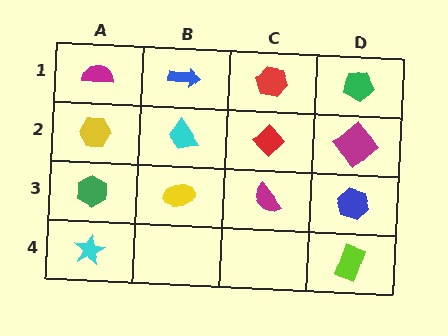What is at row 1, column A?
A magenta semicircle.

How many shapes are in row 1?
4 shapes.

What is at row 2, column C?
A red diamond.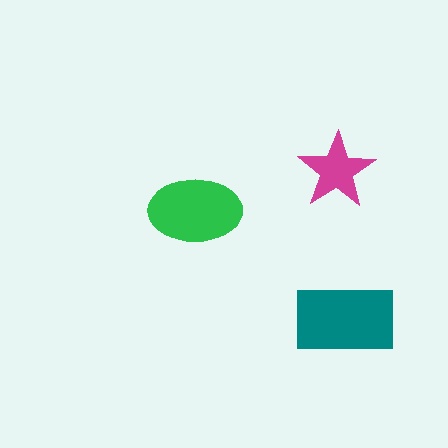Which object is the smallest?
The magenta star.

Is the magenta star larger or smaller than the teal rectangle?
Smaller.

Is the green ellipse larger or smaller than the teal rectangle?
Smaller.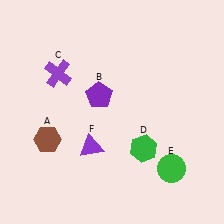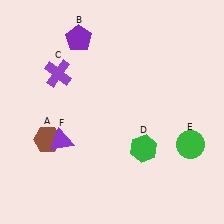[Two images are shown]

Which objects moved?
The objects that moved are: the purple pentagon (B), the green circle (E), the purple triangle (F).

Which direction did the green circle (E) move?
The green circle (E) moved up.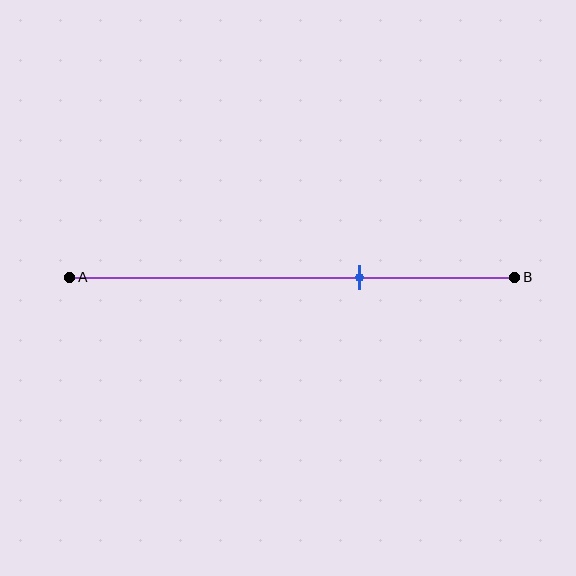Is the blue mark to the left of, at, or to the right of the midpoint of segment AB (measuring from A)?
The blue mark is to the right of the midpoint of segment AB.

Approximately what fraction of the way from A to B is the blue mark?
The blue mark is approximately 65% of the way from A to B.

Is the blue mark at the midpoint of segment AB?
No, the mark is at about 65% from A, not at the 50% midpoint.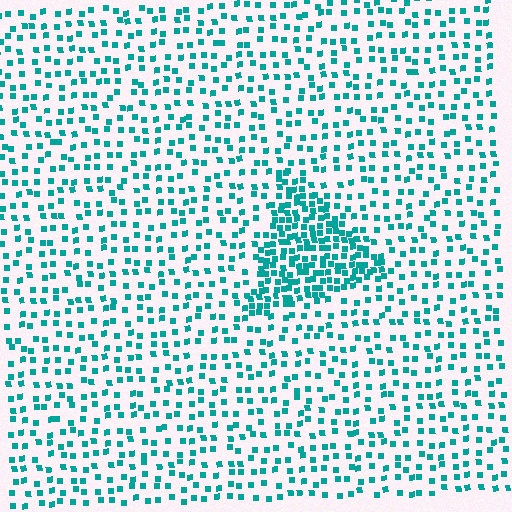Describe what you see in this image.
The image contains small teal elements arranged at two different densities. A triangle-shaped region is visible where the elements are more densely packed than the surrounding area.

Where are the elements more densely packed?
The elements are more densely packed inside the triangle boundary.